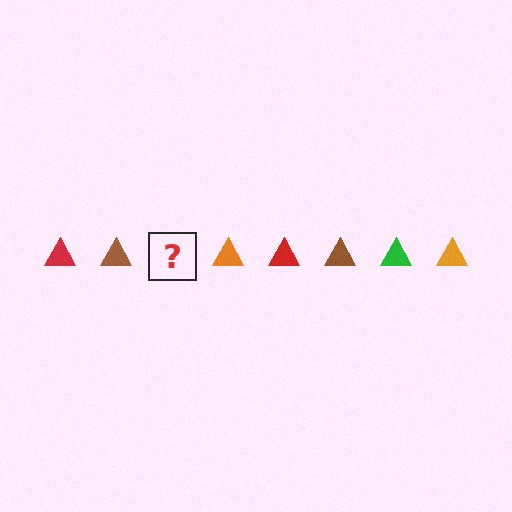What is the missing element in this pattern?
The missing element is a green triangle.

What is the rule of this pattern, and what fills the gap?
The rule is that the pattern cycles through red, brown, green, orange triangles. The gap should be filled with a green triangle.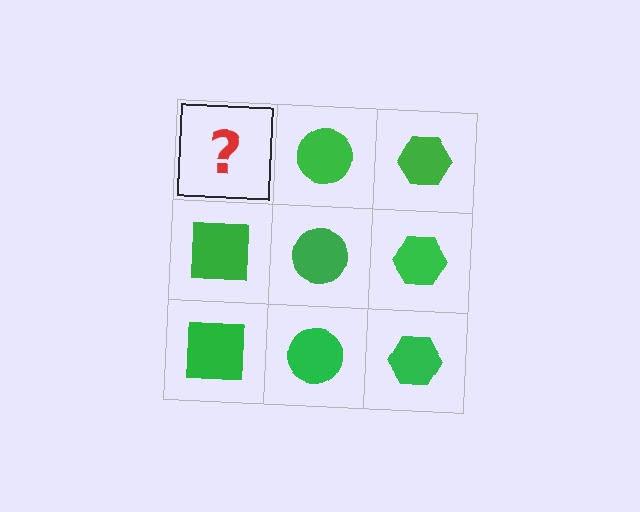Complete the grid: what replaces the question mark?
The question mark should be replaced with a green square.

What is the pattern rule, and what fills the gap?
The rule is that each column has a consistent shape. The gap should be filled with a green square.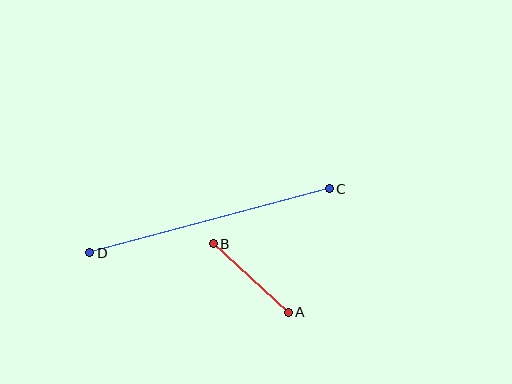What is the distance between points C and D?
The distance is approximately 248 pixels.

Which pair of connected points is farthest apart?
Points C and D are farthest apart.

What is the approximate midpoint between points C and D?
The midpoint is at approximately (209, 221) pixels.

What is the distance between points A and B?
The distance is approximately 101 pixels.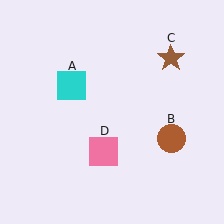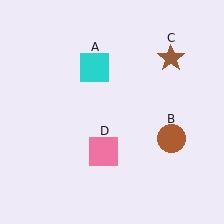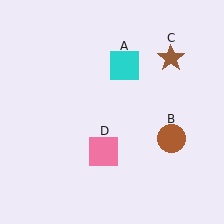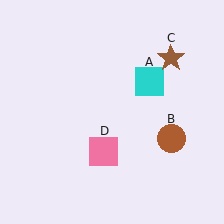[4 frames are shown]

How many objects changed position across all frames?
1 object changed position: cyan square (object A).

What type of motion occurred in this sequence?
The cyan square (object A) rotated clockwise around the center of the scene.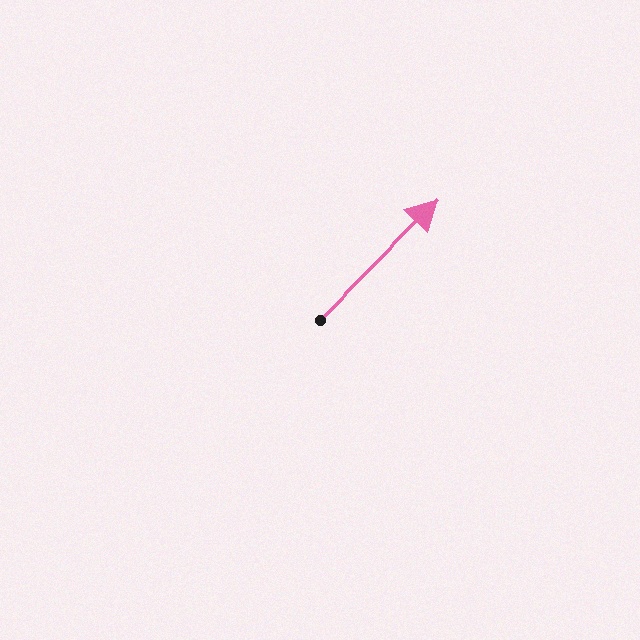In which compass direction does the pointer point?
Northeast.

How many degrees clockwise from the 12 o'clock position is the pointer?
Approximately 45 degrees.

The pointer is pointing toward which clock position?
Roughly 2 o'clock.